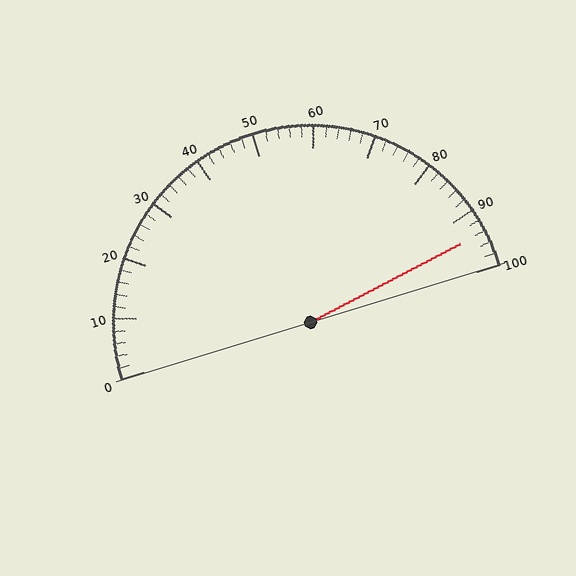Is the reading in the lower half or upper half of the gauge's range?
The reading is in the upper half of the range (0 to 100).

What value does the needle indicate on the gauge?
The needle indicates approximately 94.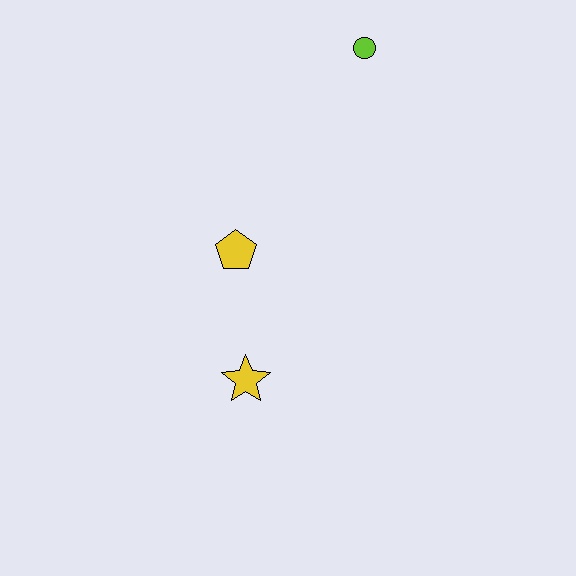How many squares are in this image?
There are no squares.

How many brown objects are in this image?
There are no brown objects.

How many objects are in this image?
There are 3 objects.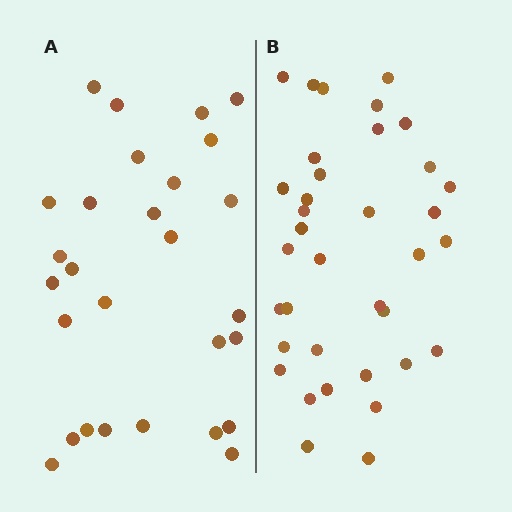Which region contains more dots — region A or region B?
Region B (the right region) has more dots.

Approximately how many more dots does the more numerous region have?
Region B has roughly 8 or so more dots than region A.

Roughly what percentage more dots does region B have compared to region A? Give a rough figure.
About 30% more.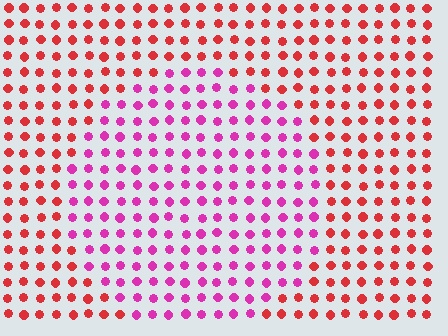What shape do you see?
I see a circle.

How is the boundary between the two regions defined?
The boundary is defined purely by a slight shift in hue (about 43 degrees). Spacing, size, and orientation are identical on both sides.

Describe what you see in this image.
The image is filled with small red elements in a uniform arrangement. A circle-shaped region is visible where the elements are tinted to a slightly different hue, forming a subtle color boundary.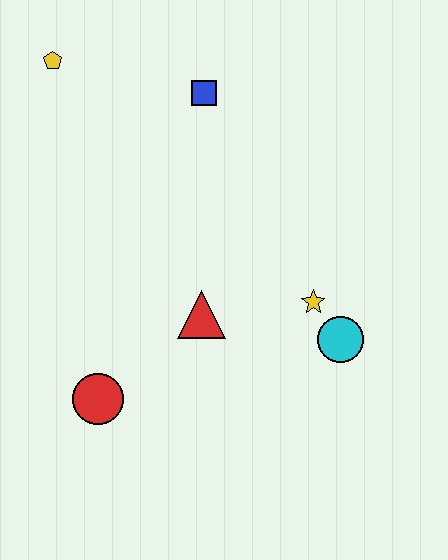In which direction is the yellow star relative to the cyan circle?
The yellow star is above the cyan circle.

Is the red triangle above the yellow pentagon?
No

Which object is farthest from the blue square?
The red circle is farthest from the blue square.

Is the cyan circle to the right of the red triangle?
Yes